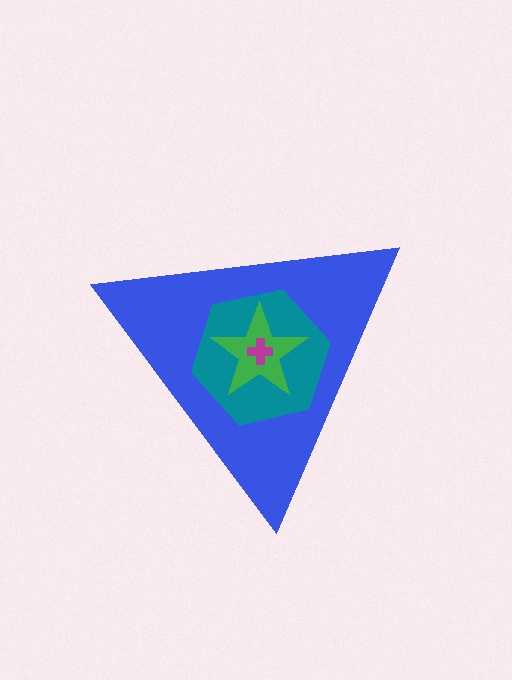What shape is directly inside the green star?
The magenta cross.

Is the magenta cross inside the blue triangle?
Yes.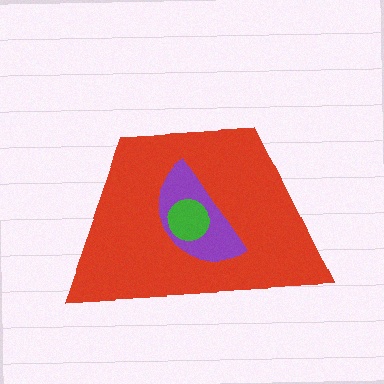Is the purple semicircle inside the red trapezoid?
Yes.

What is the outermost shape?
The red trapezoid.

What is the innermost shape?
The green circle.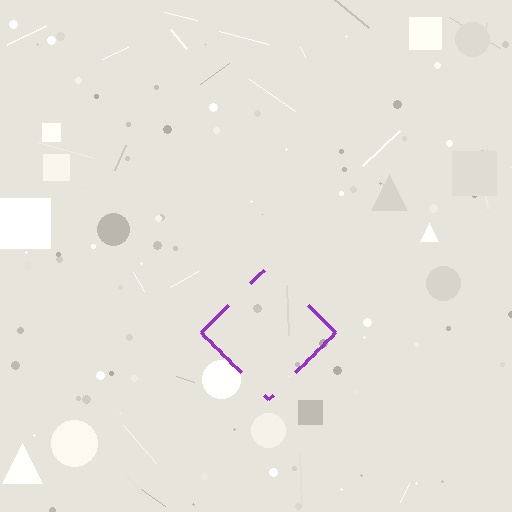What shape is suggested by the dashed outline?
The dashed outline suggests a diamond.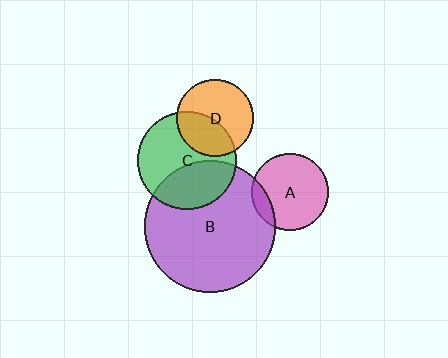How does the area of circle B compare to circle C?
Approximately 1.8 times.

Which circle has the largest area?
Circle B (purple).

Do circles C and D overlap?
Yes.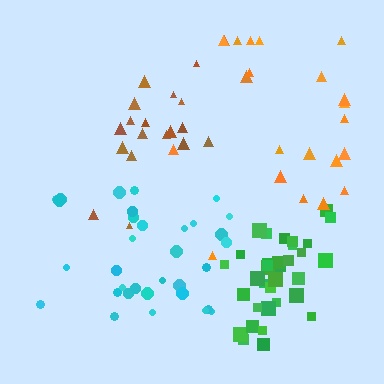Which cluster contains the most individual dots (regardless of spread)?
Green (34).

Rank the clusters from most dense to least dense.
green, brown, cyan, orange.